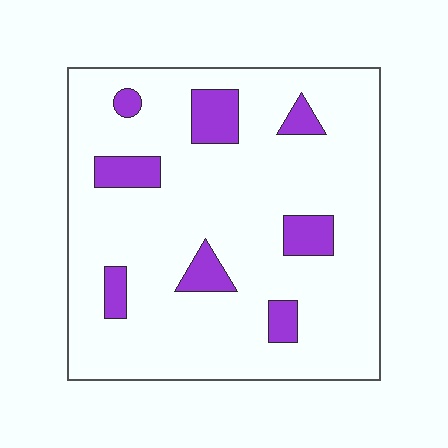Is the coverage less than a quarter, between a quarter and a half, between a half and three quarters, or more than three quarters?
Less than a quarter.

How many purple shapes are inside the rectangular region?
8.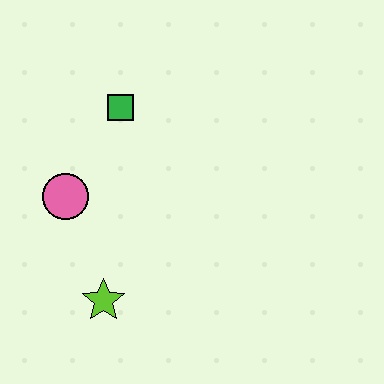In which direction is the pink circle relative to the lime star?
The pink circle is above the lime star.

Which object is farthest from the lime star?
The green square is farthest from the lime star.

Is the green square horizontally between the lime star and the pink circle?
No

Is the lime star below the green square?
Yes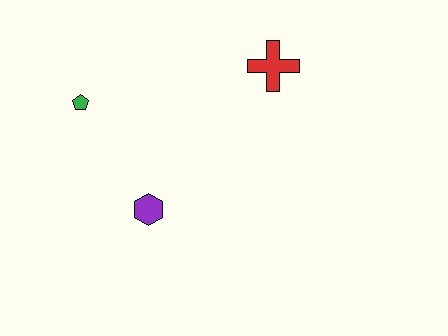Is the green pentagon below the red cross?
Yes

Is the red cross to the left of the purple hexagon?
No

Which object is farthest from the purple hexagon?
The red cross is farthest from the purple hexagon.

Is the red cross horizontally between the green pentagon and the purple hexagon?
No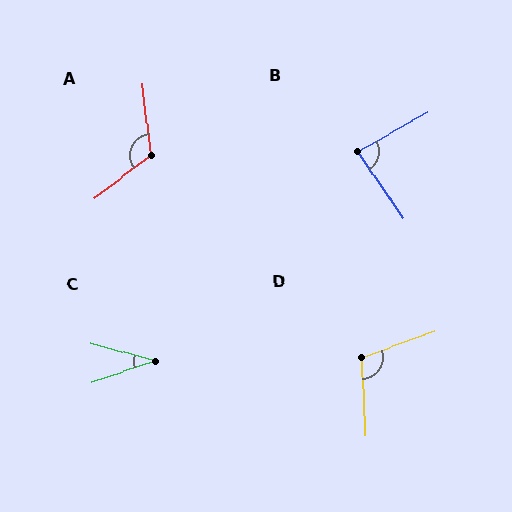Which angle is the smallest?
C, at approximately 33 degrees.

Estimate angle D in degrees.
Approximately 107 degrees.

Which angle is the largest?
A, at approximately 120 degrees.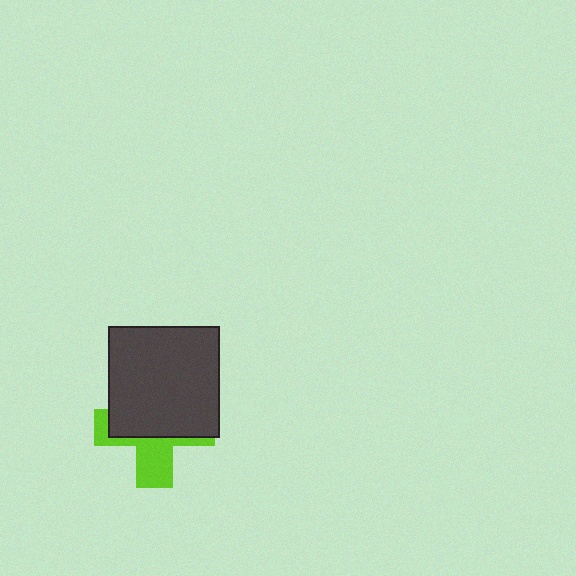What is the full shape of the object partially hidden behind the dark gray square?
The partially hidden object is a lime cross.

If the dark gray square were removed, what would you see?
You would see the complete lime cross.